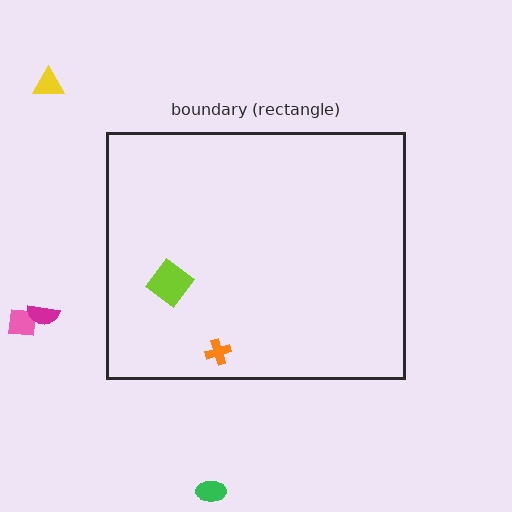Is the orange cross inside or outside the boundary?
Inside.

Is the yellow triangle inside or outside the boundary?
Outside.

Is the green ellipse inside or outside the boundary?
Outside.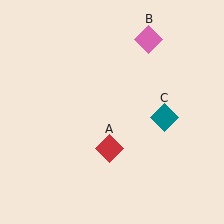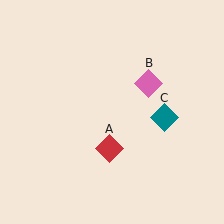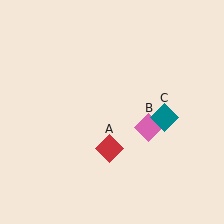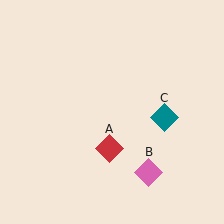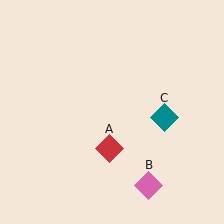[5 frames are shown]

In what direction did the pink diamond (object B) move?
The pink diamond (object B) moved down.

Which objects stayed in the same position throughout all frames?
Red diamond (object A) and teal diamond (object C) remained stationary.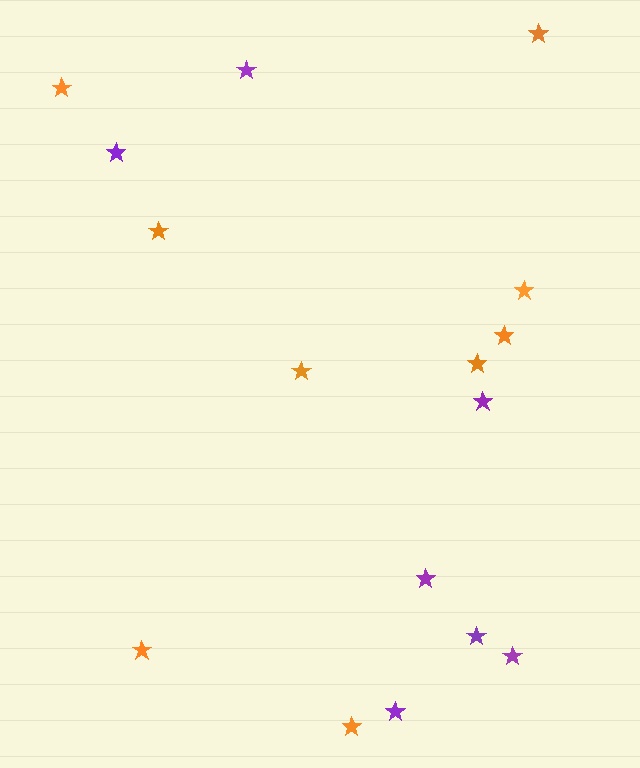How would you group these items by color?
There are 2 groups: one group of orange stars (9) and one group of purple stars (7).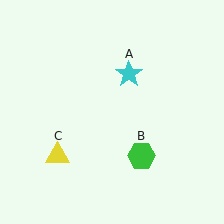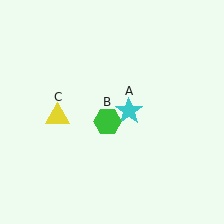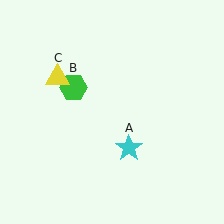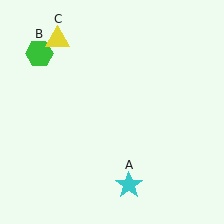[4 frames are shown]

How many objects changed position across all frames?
3 objects changed position: cyan star (object A), green hexagon (object B), yellow triangle (object C).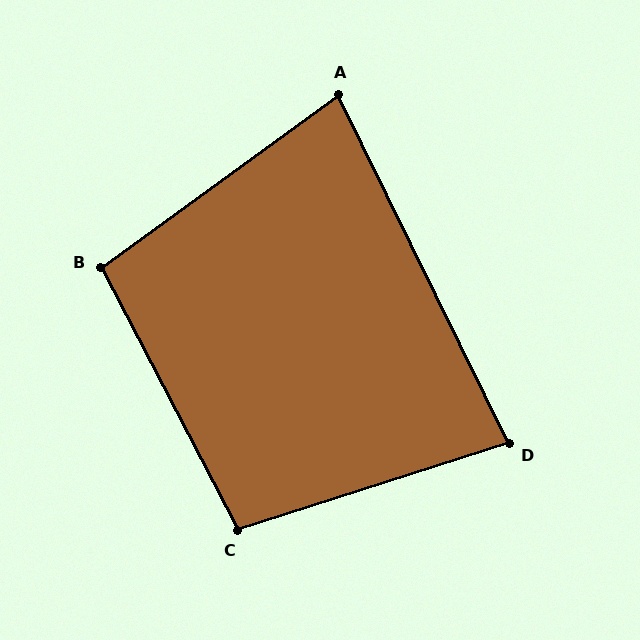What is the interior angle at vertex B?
Approximately 98 degrees (obtuse).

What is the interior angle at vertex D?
Approximately 82 degrees (acute).